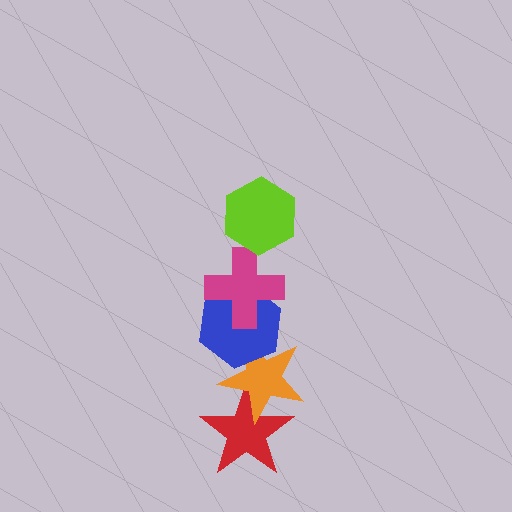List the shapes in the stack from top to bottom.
From top to bottom: the lime hexagon, the magenta cross, the blue hexagon, the orange star, the red star.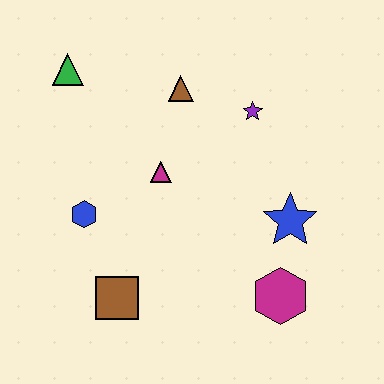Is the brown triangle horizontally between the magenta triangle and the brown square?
No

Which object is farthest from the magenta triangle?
The magenta hexagon is farthest from the magenta triangle.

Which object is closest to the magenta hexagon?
The blue star is closest to the magenta hexagon.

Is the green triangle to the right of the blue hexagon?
No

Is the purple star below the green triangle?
Yes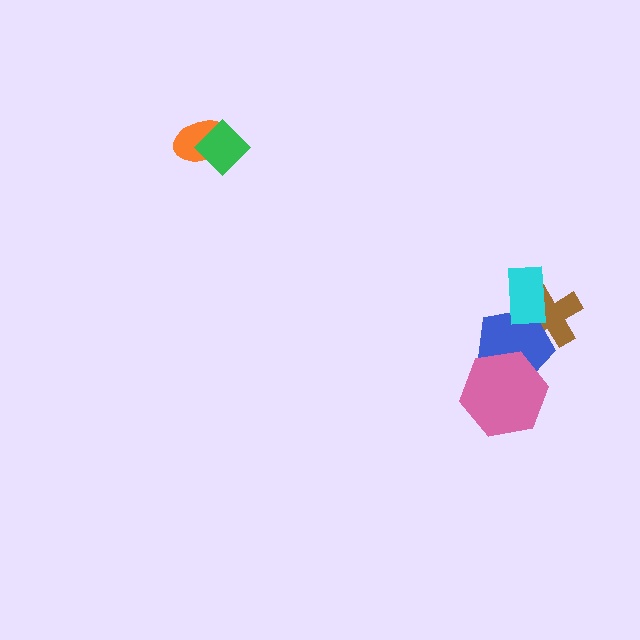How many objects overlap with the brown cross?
2 objects overlap with the brown cross.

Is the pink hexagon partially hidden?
No, no other shape covers it.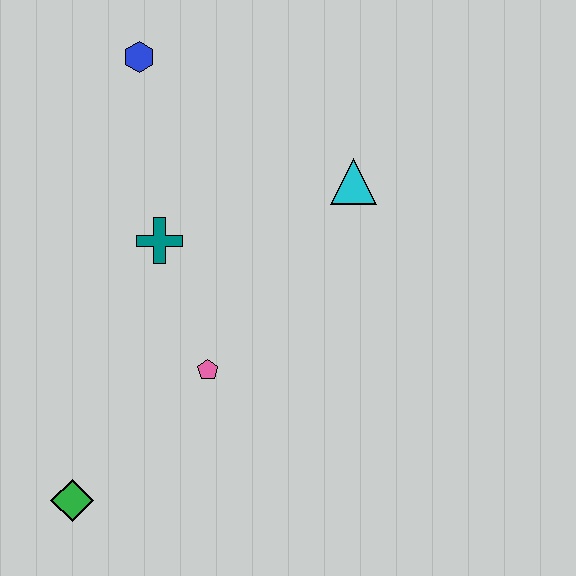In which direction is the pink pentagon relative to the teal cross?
The pink pentagon is below the teal cross.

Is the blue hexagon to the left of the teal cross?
Yes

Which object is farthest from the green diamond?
The blue hexagon is farthest from the green diamond.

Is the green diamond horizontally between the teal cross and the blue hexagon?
No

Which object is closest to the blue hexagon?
The teal cross is closest to the blue hexagon.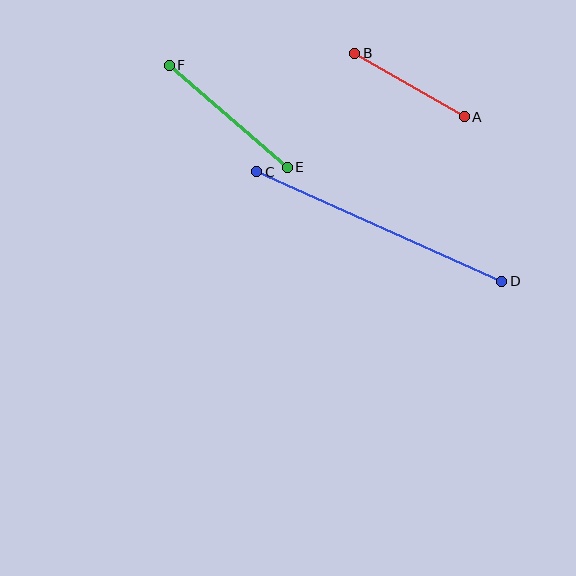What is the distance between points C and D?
The distance is approximately 268 pixels.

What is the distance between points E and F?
The distance is approximately 156 pixels.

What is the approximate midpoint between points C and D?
The midpoint is at approximately (379, 226) pixels.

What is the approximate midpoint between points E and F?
The midpoint is at approximately (228, 116) pixels.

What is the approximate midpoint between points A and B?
The midpoint is at approximately (410, 85) pixels.